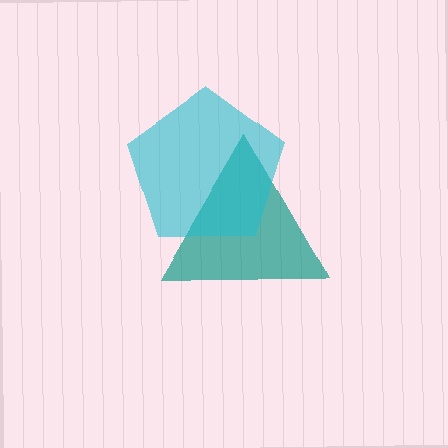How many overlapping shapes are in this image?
There are 2 overlapping shapes in the image.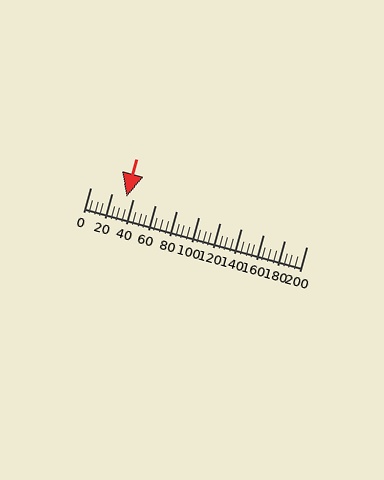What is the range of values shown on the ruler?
The ruler shows values from 0 to 200.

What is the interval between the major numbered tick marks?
The major tick marks are spaced 20 units apart.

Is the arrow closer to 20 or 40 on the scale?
The arrow is closer to 40.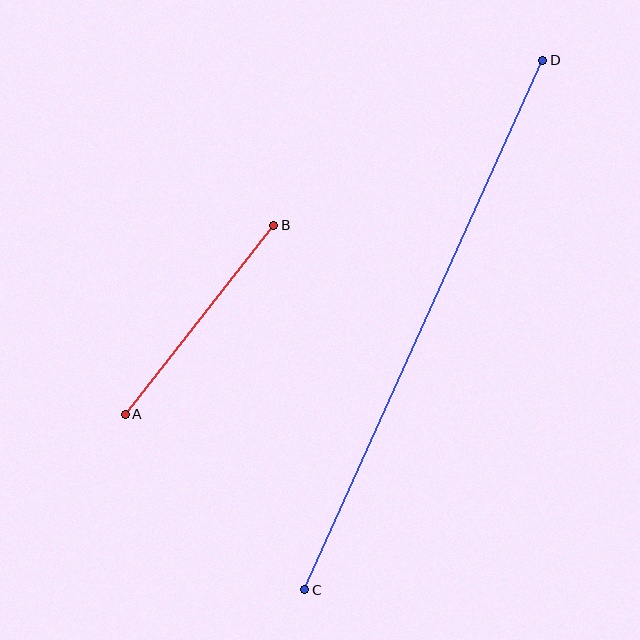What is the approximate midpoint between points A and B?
The midpoint is at approximately (199, 320) pixels.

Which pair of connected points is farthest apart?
Points C and D are farthest apart.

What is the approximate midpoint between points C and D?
The midpoint is at approximately (424, 325) pixels.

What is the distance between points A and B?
The distance is approximately 240 pixels.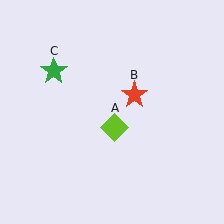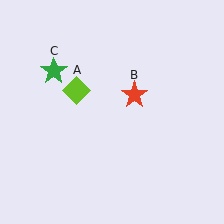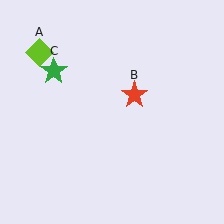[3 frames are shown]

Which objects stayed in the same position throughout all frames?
Red star (object B) and green star (object C) remained stationary.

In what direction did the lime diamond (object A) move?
The lime diamond (object A) moved up and to the left.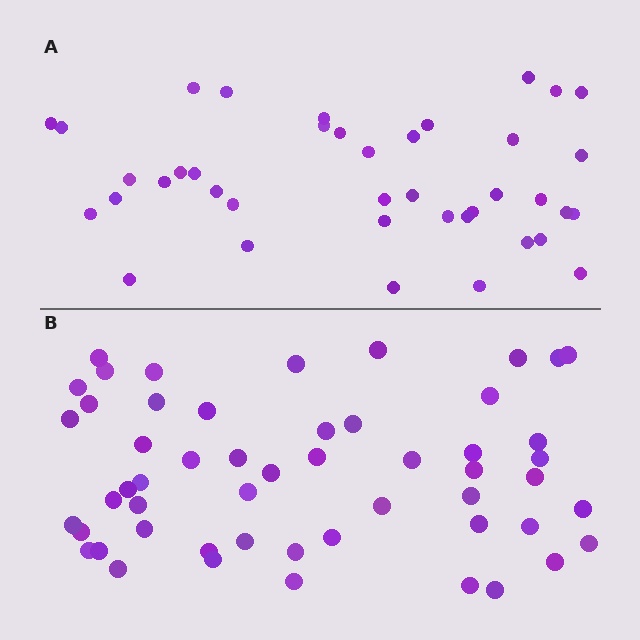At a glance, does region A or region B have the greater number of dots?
Region B (the bottom region) has more dots.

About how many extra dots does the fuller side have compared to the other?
Region B has approximately 15 more dots than region A.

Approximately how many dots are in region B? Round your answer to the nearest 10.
About 50 dots. (The exact count is 53, which rounds to 50.)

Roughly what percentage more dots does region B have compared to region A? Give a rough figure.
About 30% more.